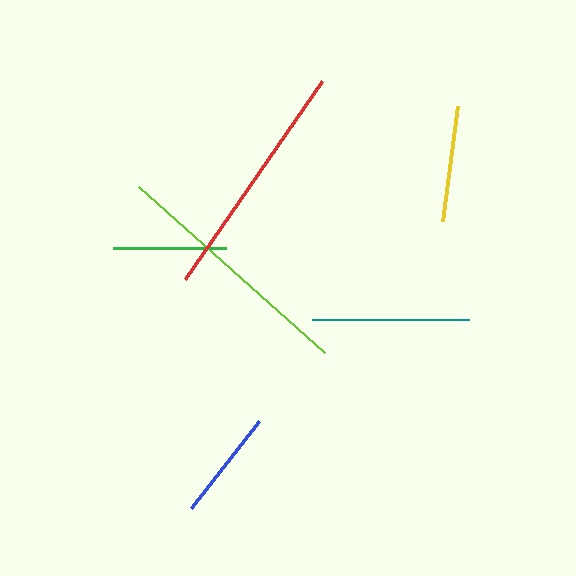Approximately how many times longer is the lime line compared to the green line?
The lime line is approximately 2.2 times the length of the green line.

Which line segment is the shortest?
The blue line is the shortest at approximately 110 pixels.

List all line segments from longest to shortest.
From longest to shortest: lime, red, teal, yellow, green, blue.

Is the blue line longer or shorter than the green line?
The green line is longer than the blue line.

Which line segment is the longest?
The lime line is the longest at approximately 249 pixels.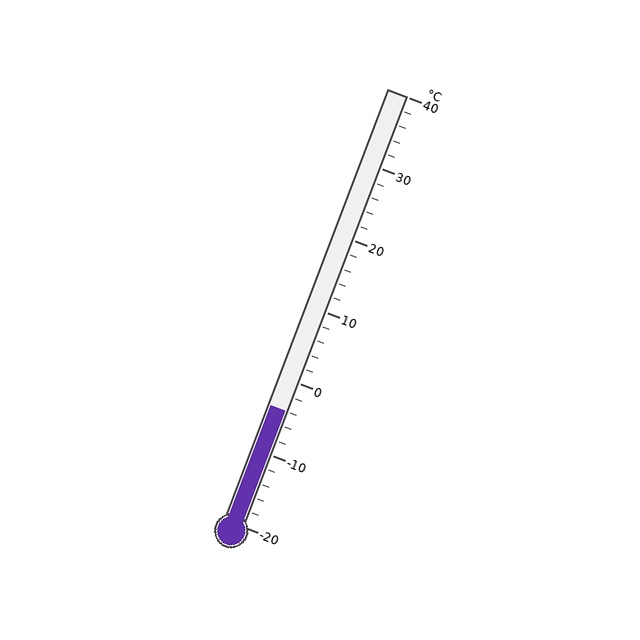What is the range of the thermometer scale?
The thermometer scale ranges from -20°C to 40°C.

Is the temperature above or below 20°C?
The temperature is below 20°C.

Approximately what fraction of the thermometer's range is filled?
The thermometer is filled to approximately 25% of its range.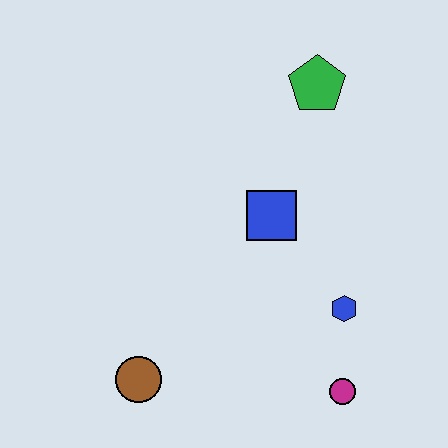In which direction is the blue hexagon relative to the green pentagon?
The blue hexagon is below the green pentagon.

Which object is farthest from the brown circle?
The green pentagon is farthest from the brown circle.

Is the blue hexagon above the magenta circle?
Yes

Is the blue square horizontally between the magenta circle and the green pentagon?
No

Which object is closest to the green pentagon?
The blue square is closest to the green pentagon.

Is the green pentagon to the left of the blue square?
No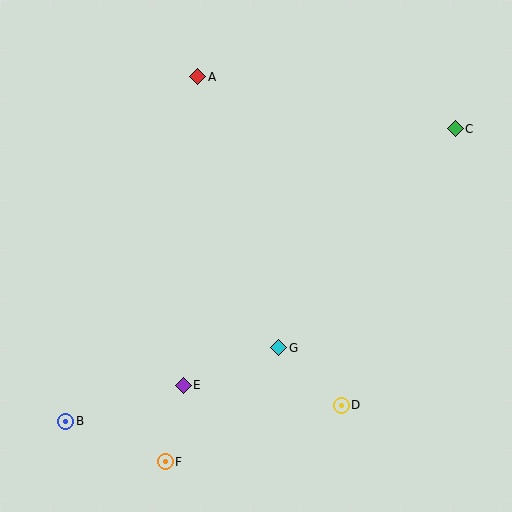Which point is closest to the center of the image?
Point G at (279, 348) is closest to the center.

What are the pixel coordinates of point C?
Point C is at (455, 129).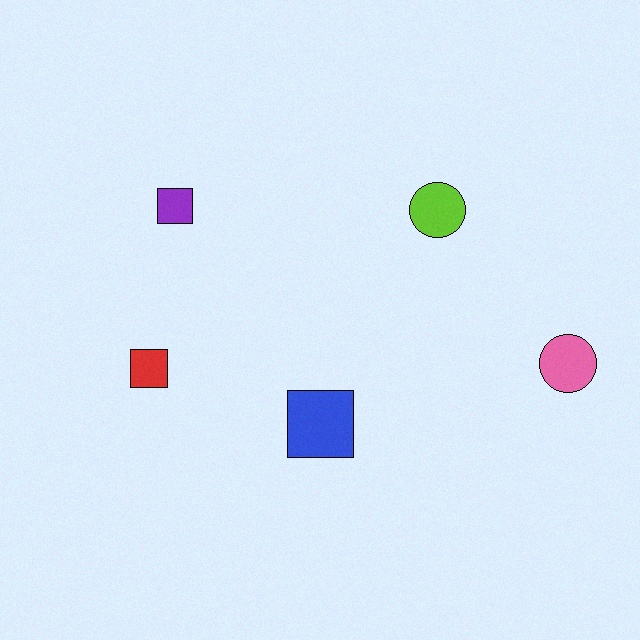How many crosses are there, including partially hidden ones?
There are no crosses.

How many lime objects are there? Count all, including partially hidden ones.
There is 1 lime object.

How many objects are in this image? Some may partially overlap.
There are 5 objects.